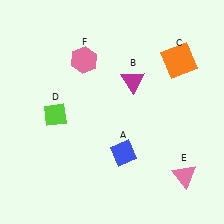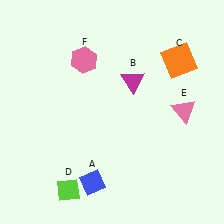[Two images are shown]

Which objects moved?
The objects that moved are: the blue diamond (A), the lime diamond (D), the pink triangle (E).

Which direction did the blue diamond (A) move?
The blue diamond (A) moved left.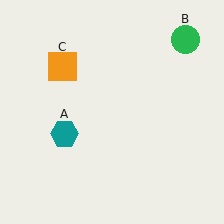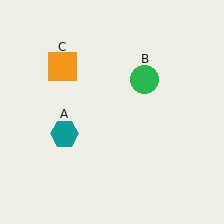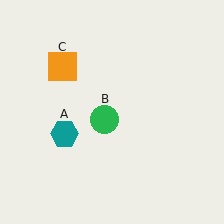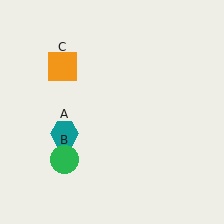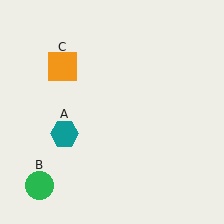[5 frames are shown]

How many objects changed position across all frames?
1 object changed position: green circle (object B).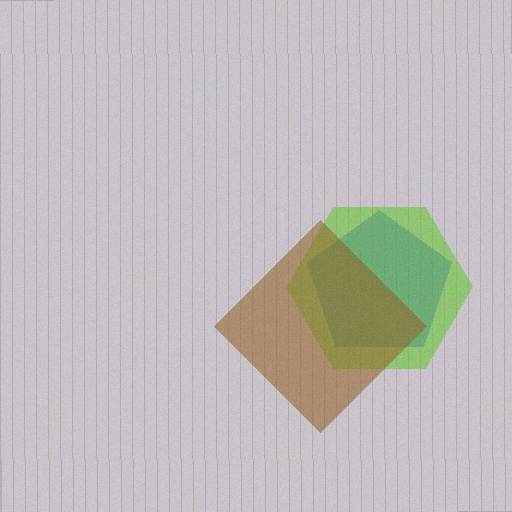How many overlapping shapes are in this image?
There are 3 overlapping shapes in the image.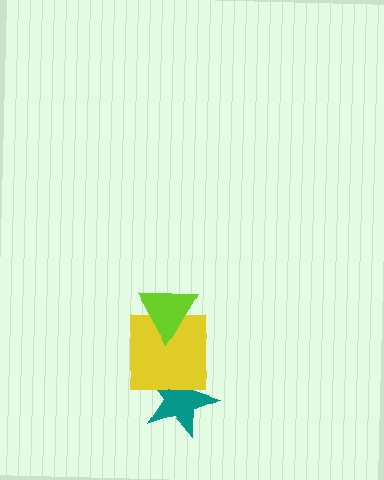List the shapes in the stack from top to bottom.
From top to bottom: the lime triangle, the yellow square, the teal star.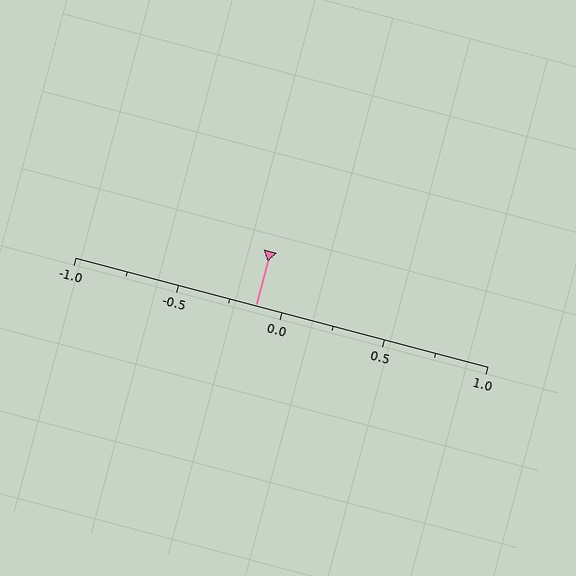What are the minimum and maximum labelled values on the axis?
The axis runs from -1.0 to 1.0.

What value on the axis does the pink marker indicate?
The marker indicates approximately -0.12.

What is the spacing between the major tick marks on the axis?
The major ticks are spaced 0.5 apart.